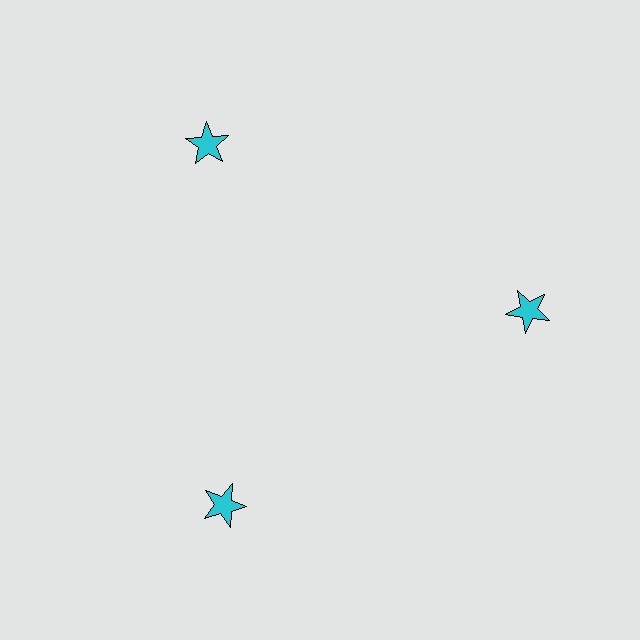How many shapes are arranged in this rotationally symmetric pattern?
There are 3 shapes, arranged in 3 groups of 1.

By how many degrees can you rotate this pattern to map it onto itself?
The pattern maps onto itself every 120 degrees of rotation.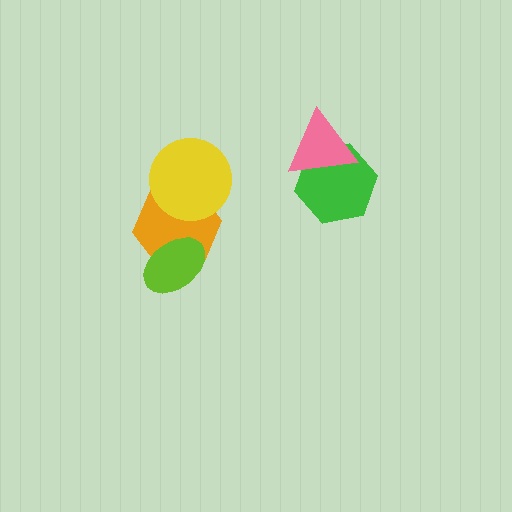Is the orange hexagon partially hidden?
Yes, it is partially covered by another shape.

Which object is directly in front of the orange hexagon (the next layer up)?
The yellow circle is directly in front of the orange hexagon.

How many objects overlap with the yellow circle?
1 object overlaps with the yellow circle.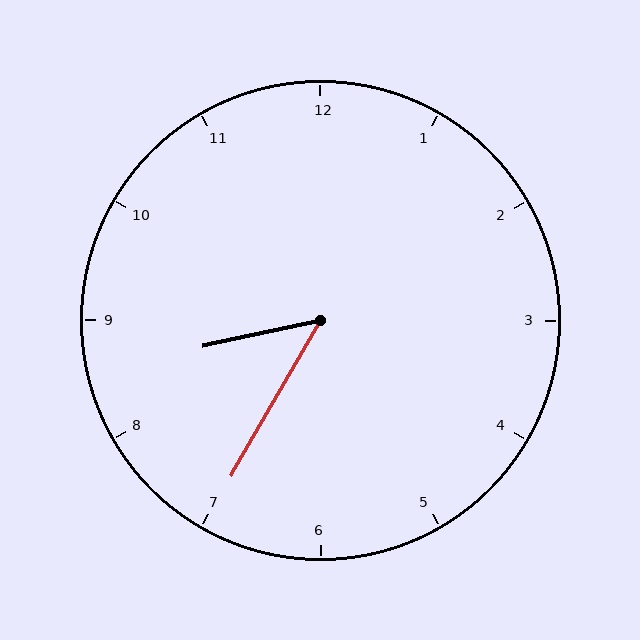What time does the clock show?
8:35.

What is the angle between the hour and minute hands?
Approximately 48 degrees.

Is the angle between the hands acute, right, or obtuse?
It is acute.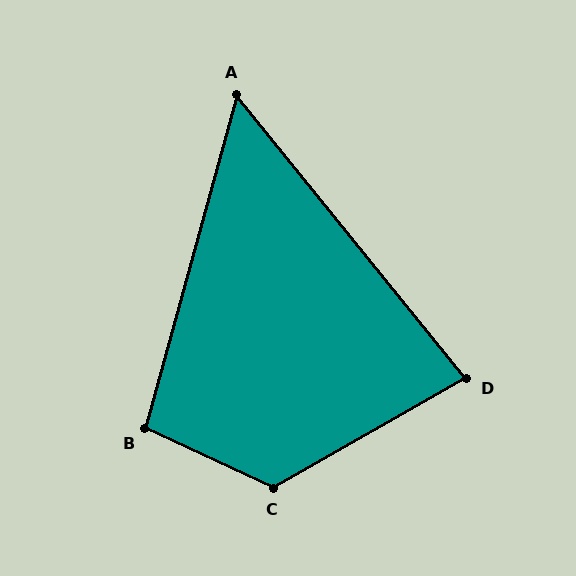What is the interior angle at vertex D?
Approximately 81 degrees (acute).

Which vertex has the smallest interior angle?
A, at approximately 54 degrees.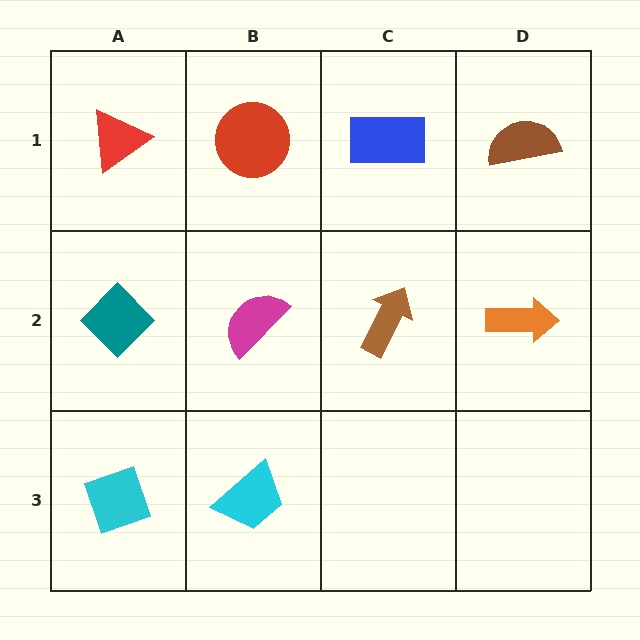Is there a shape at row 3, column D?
No, that cell is empty.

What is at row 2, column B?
A magenta semicircle.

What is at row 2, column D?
An orange arrow.